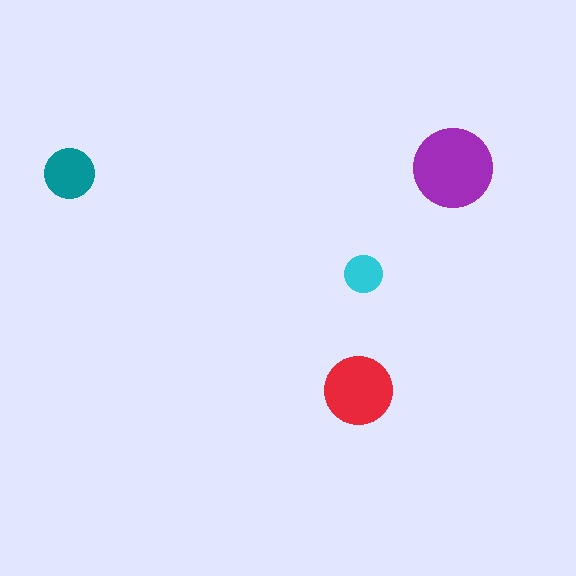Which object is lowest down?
The red circle is bottommost.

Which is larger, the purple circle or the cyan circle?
The purple one.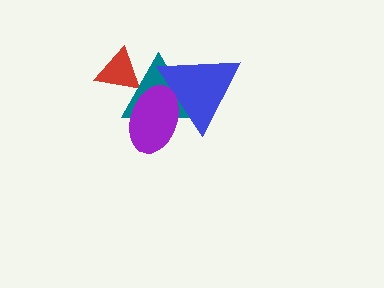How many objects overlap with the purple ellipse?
2 objects overlap with the purple ellipse.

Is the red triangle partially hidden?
Yes, it is partially covered by another shape.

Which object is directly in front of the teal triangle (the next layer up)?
The blue triangle is directly in front of the teal triangle.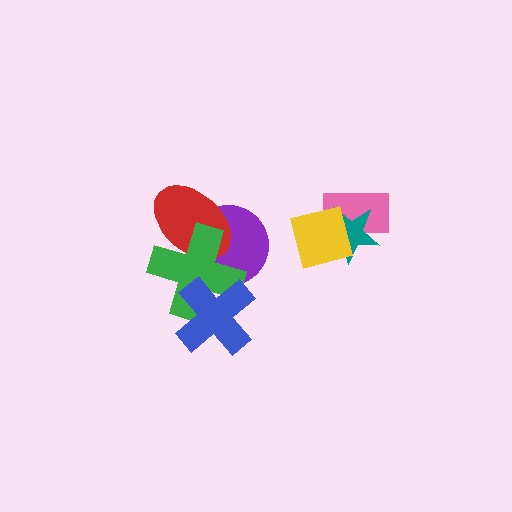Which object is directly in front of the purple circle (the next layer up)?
The red ellipse is directly in front of the purple circle.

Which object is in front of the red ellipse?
The green cross is in front of the red ellipse.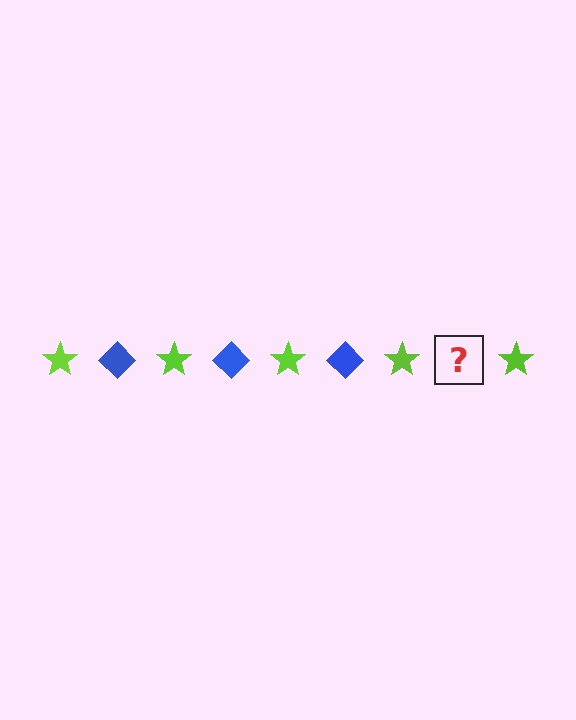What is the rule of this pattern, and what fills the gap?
The rule is that the pattern alternates between lime star and blue diamond. The gap should be filled with a blue diamond.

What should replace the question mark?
The question mark should be replaced with a blue diamond.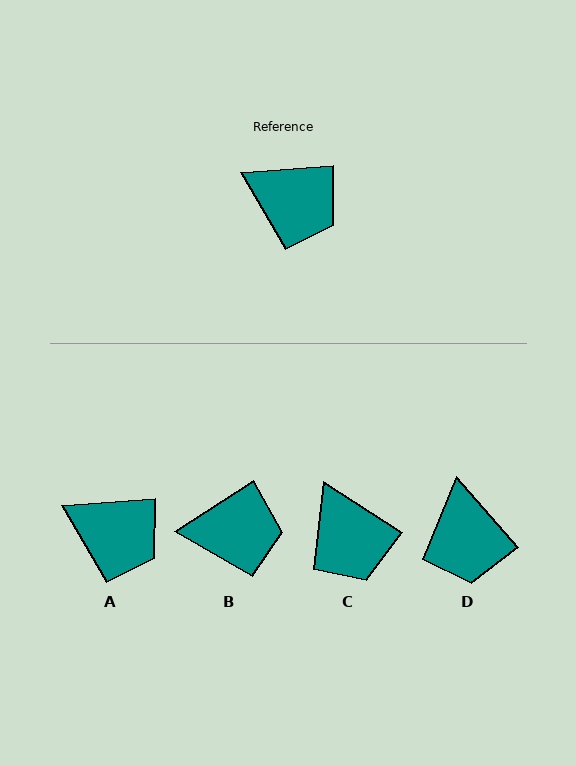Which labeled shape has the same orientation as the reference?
A.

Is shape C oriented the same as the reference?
No, it is off by about 37 degrees.